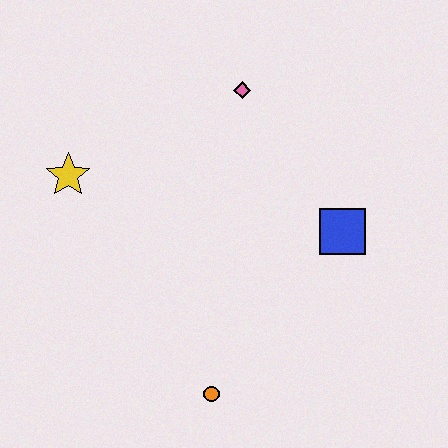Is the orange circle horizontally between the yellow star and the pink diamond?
Yes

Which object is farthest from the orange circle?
The pink diamond is farthest from the orange circle.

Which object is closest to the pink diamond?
The blue square is closest to the pink diamond.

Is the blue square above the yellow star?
No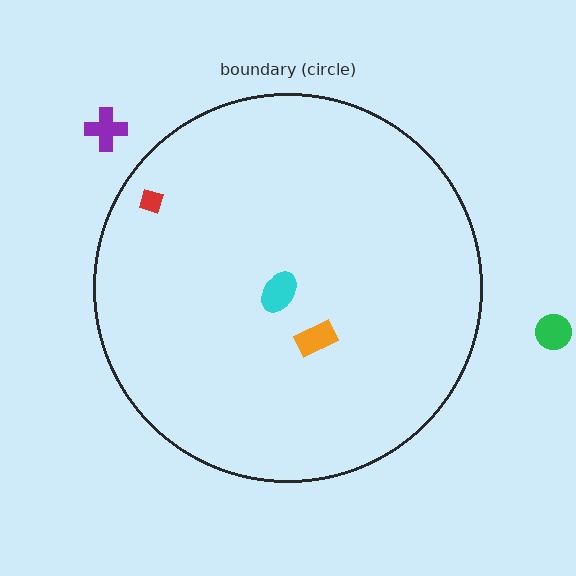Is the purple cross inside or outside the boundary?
Outside.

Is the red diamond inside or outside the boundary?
Inside.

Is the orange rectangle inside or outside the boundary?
Inside.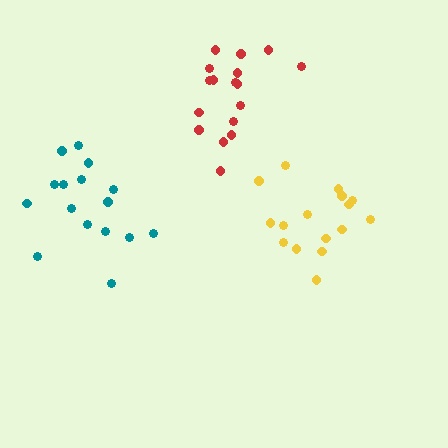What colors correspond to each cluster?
The clusters are colored: red, teal, yellow.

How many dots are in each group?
Group 1: 17 dots, Group 2: 16 dots, Group 3: 16 dots (49 total).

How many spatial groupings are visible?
There are 3 spatial groupings.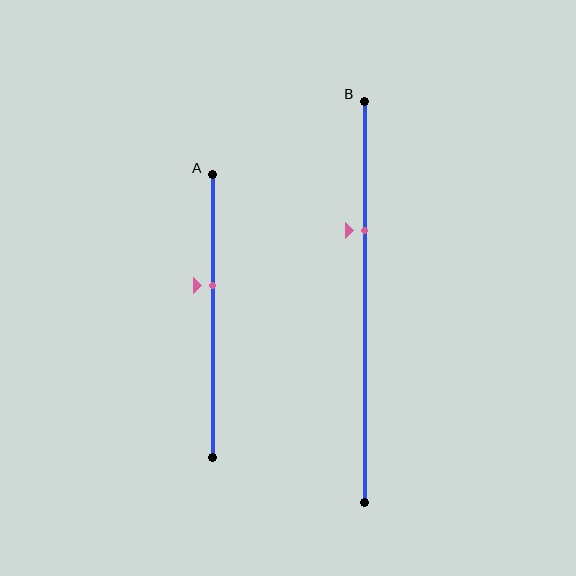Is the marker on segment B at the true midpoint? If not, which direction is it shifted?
No, the marker on segment B is shifted upward by about 18% of the segment length.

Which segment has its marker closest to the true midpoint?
Segment A has its marker closest to the true midpoint.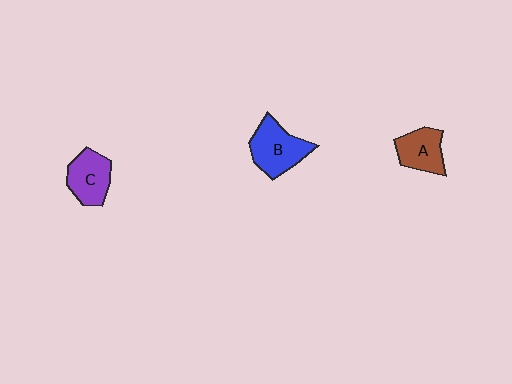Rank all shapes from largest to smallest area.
From largest to smallest: B (blue), C (purple), A (brown).